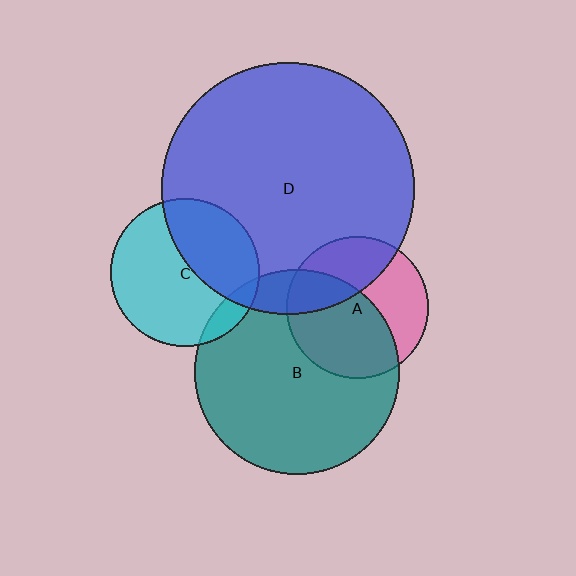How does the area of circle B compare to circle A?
Approximately 2.1 times.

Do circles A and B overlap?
Yes.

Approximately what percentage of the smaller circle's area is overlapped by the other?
Approximately 55%.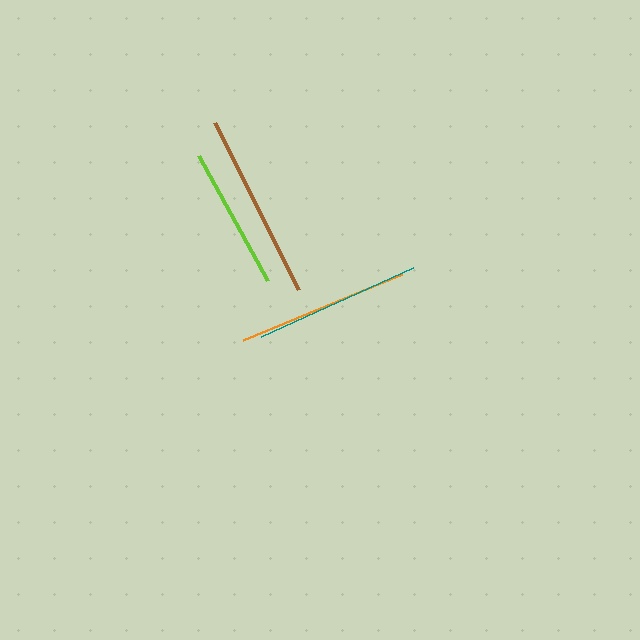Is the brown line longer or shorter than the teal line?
The brown line is longer than the teal line.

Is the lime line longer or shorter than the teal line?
The teal line is longer than the lime line.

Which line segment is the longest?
The brown line is the longest at approximately 187 pixels.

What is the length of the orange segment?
The orange segment is approximately 172 pixels long.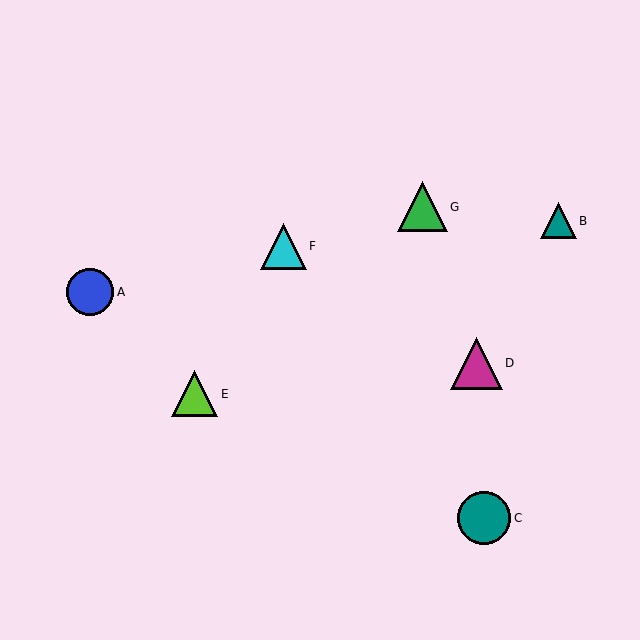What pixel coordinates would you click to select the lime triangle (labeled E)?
Click at (195, 394) to select the lime triangle E.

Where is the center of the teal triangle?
The center of the teal triangle is at (558, 221).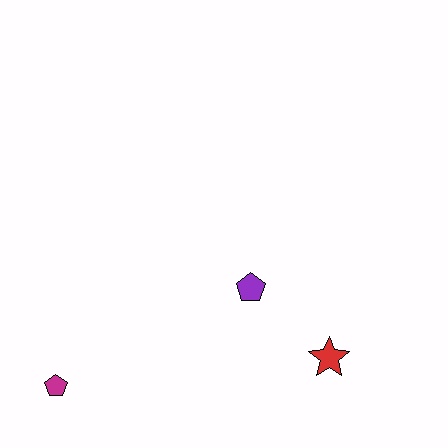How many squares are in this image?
There are no squares.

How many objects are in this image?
There are 3 objects.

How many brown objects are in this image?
There are no brown objects.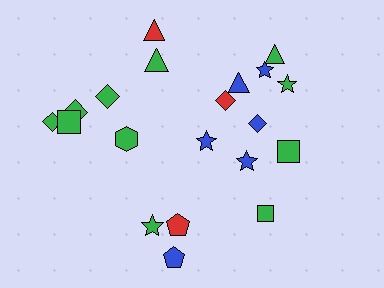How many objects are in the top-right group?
There are 8 objects.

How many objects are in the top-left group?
There are 6 objects.